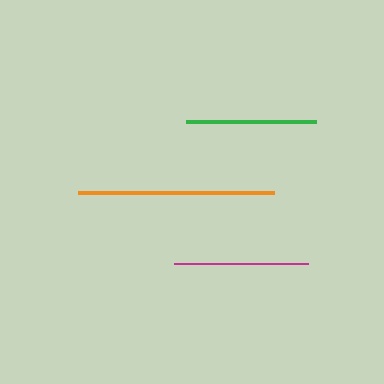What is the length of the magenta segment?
The magenta segment is approximately 134 pixels long.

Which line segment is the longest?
The orange line is the longest at approximately 196 pixels.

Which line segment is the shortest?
The green line is the shortest at approximately 130 pixels.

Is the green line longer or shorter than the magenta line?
The magenta line is longer than the green line.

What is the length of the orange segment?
The orange segment is approximately 196 pixels long.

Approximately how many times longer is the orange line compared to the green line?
The orange line is approximately 1.5 times the length of the green line.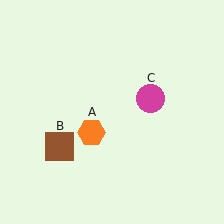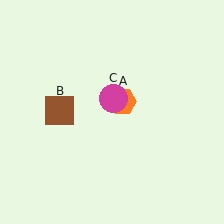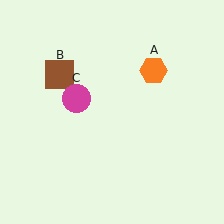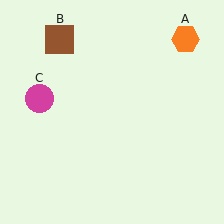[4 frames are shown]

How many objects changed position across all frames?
3 objects changed position: orange hexagon (object A), brown square (object B), magenta circle (object C).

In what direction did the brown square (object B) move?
The brown square (object B) moved up.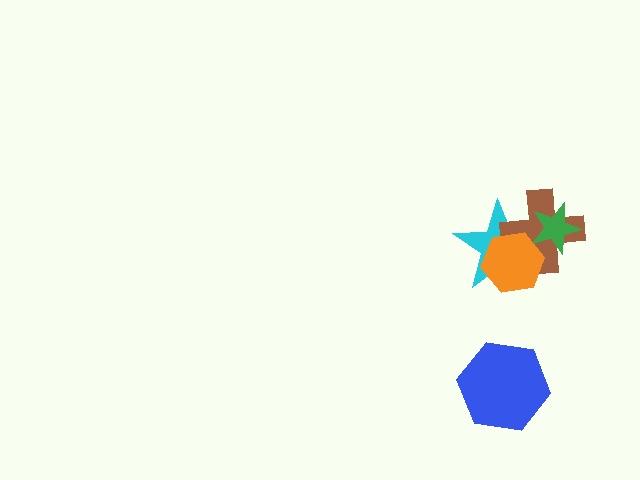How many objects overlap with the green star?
2 objects overlap with the green star.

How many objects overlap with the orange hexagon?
2 objects overlap with the orange hexagon.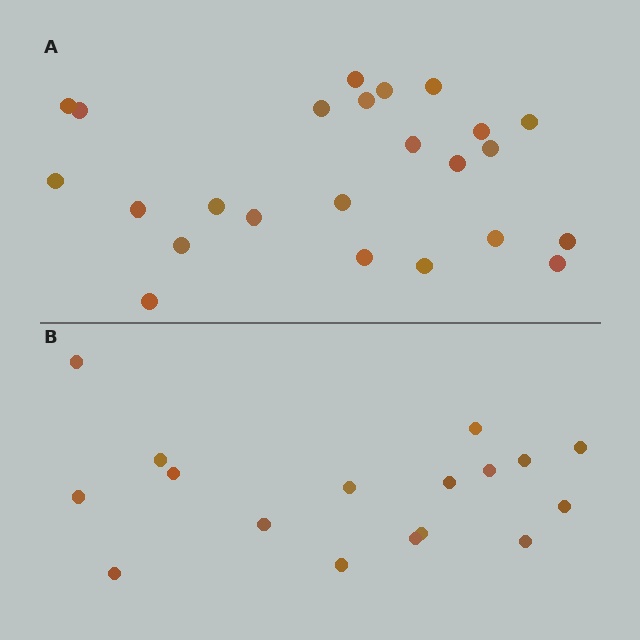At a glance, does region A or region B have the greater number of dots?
Region A (the top region) has more dots.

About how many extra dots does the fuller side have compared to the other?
Region A has roughly 8 or so more dots than region B.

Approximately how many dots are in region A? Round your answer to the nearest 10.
About 20 dots. (The exact count is 24, which rounds to 20.)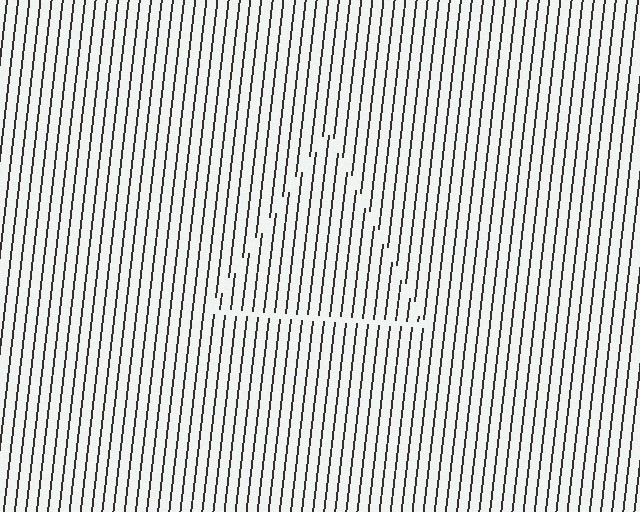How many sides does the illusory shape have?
3 sides — the line-ends trace a triangle.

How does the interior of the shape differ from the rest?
The interior of the shape contains the same grating, shifted by half a period — the contour is defined by the phase discontinuity where line-ends from the inner and outer gratings abut.